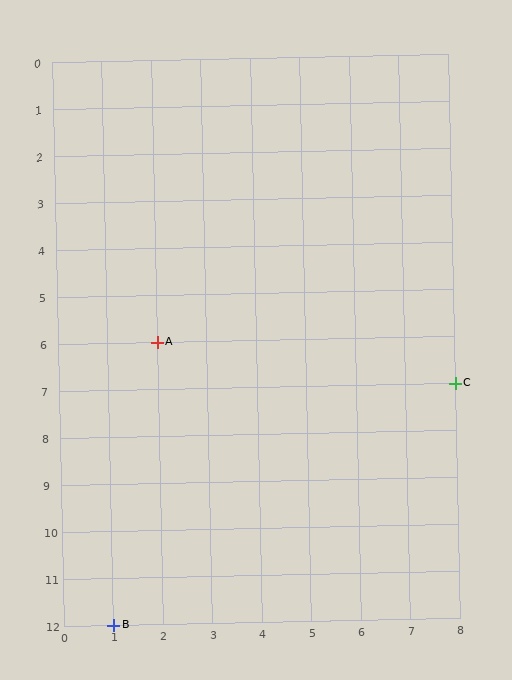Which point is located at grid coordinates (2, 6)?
Point A is at (2, 6).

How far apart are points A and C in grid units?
Points A and C are 6 columns and 1 row apart (about 6.1 grid units diagonally).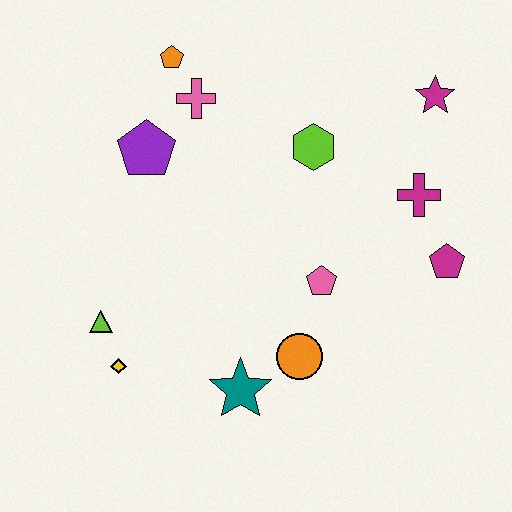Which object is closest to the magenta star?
The magenta cross is closest to the magenta star.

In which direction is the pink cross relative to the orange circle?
The pink cross is above the orange circle.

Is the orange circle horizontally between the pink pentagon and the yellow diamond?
Yes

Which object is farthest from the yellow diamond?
The magenta star is farthest from the yellow diamond.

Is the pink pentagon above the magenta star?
No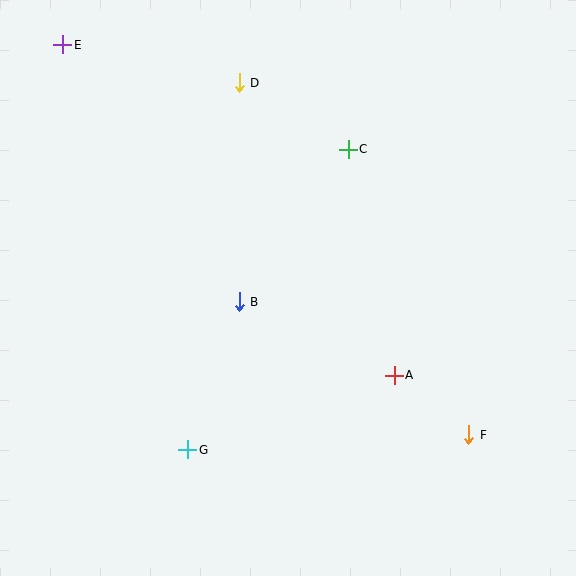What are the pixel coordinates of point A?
Point A is at (394, 375).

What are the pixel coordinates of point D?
Point D is at (239, 83).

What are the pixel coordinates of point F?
Point F is at (469, 435).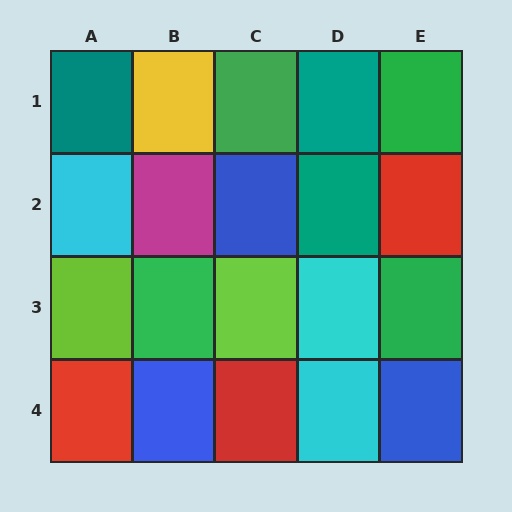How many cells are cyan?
3 cells are cyan.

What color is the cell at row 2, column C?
Blue.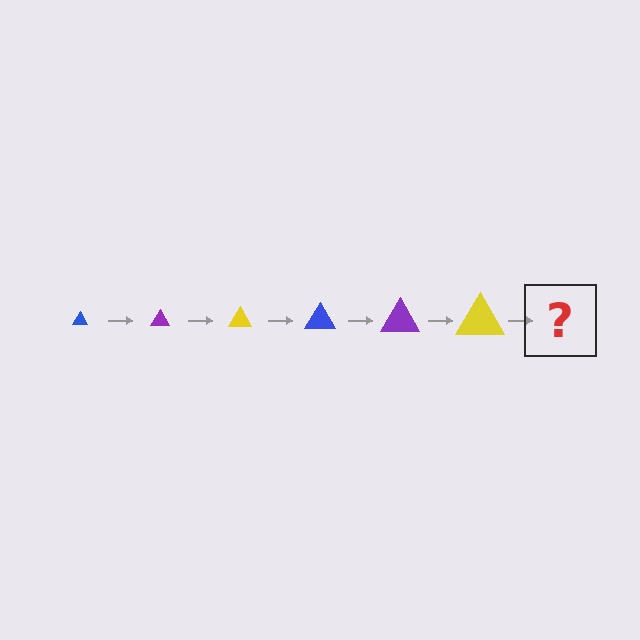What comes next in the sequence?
The next element should be a blue triangle, larger than the previous one.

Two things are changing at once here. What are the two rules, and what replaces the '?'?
The two rules are that the triangle grows larger each step and the color cycles through blue, purple, and yellow. The '?' should be a blue triangle, larger than the previous one.